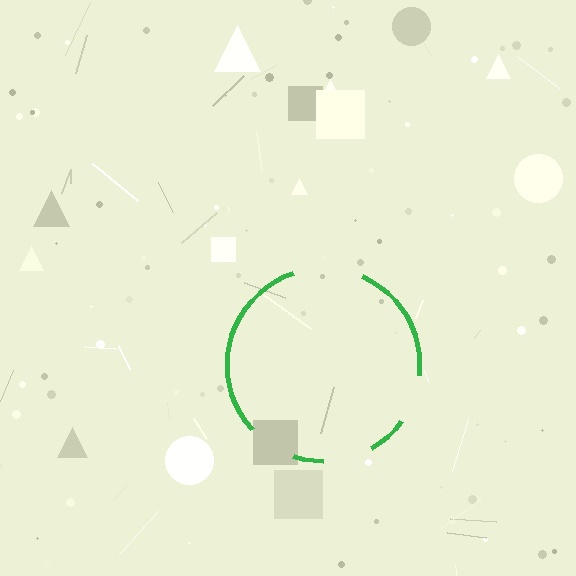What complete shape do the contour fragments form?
The contour fragments form a circle.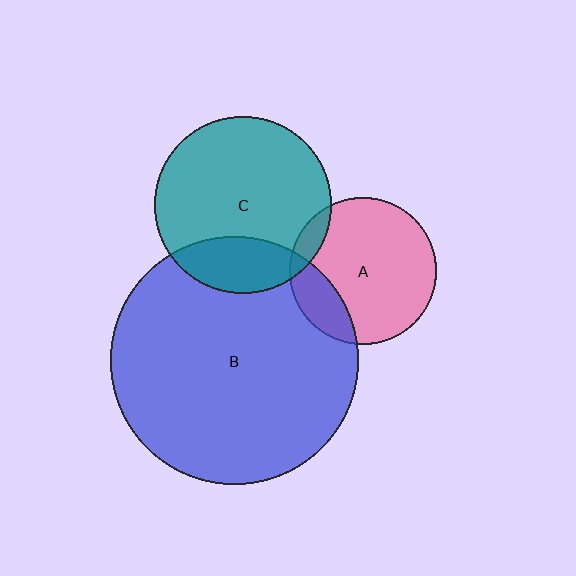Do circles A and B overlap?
Yes.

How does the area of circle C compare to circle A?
Approximately 1.4 times.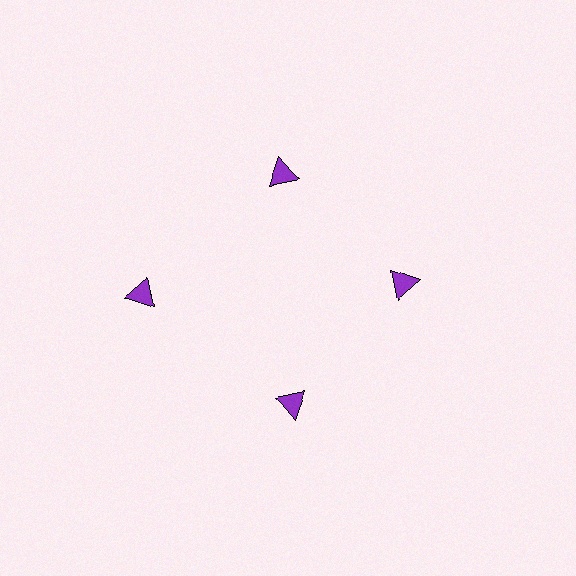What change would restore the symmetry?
The symmetry would be restored by moving it inward, back onto the ring so that all 4 triangles sit at equal angles and equal distance from the center.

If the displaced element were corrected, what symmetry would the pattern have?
It would have 4-fold rotational symmetry — the pattern would map onto itself every 90 degrees.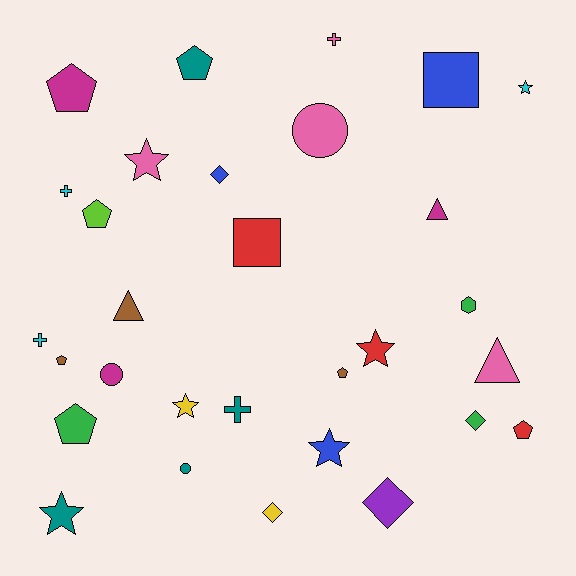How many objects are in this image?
There are 30 objects.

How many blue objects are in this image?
There are 3 blue objects.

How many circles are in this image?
There are 3 circles.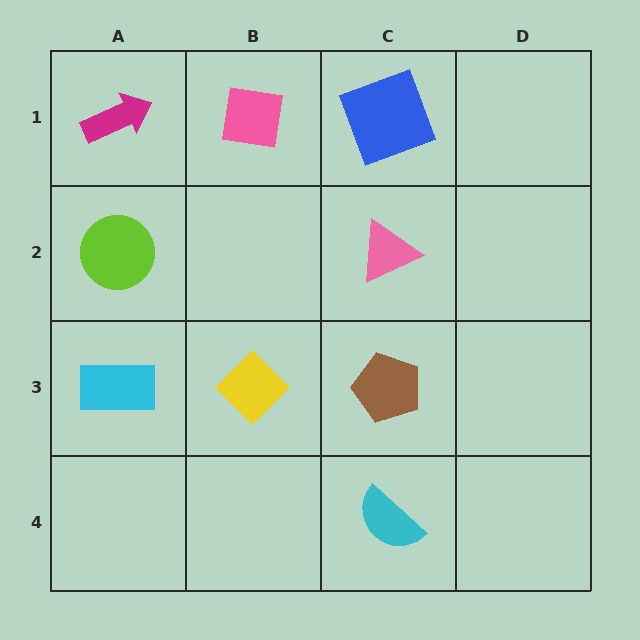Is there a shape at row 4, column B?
No, that cell is empty.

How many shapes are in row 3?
3 shapes.